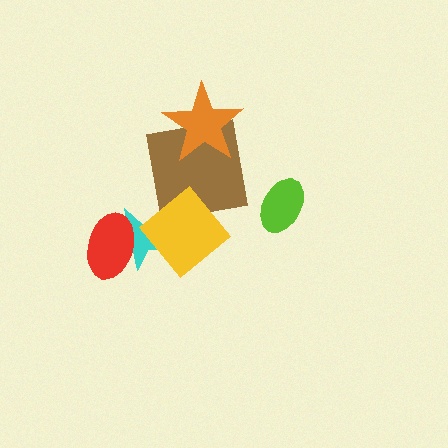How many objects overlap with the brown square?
2 objects overlap with the brown square.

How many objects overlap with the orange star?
1 object overlaps with the orange star.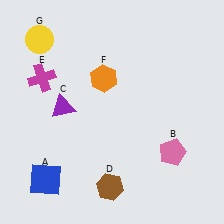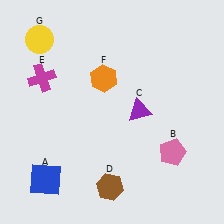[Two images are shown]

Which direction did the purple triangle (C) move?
The purple triangle (C) moved right.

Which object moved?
The purple triangle (C) moved right.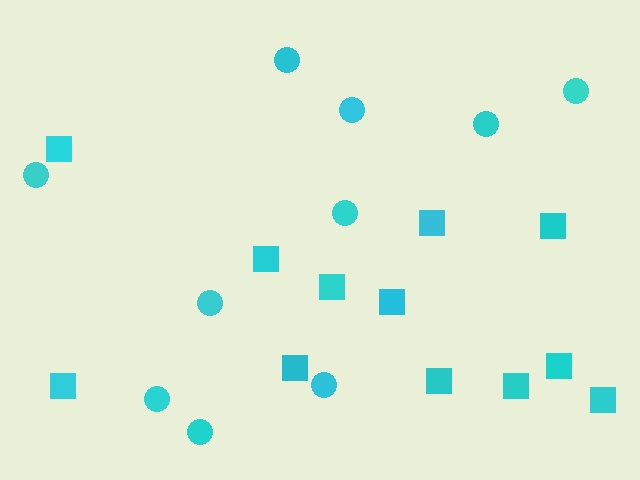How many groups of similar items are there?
There are 2 groups: one group of circles (10) and one group of squares (12).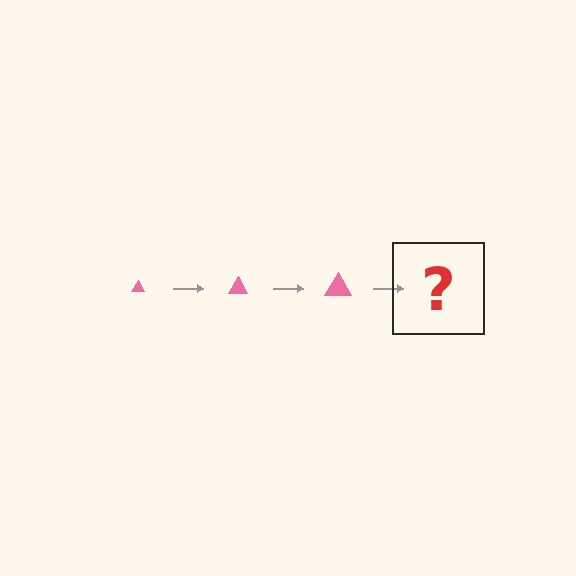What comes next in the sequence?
The next element should be a pink triangle, larger than the previous one.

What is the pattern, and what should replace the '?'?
The pattern is that the triangle gets progressively larger each step. The '?' should be a pink triangle, larger than the previous one.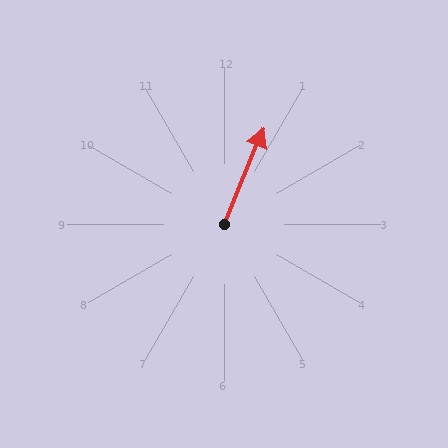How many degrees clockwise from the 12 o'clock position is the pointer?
Approximately 22 degrees.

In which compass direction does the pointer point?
North.